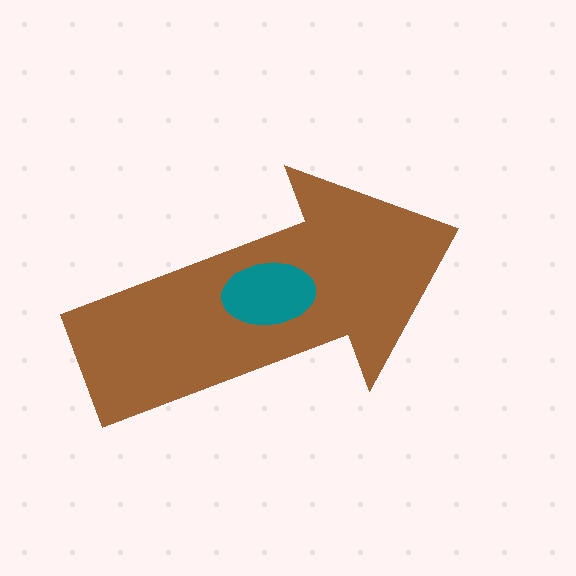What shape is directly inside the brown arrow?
The teal ellipse.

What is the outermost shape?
The brown arrow.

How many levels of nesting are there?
2.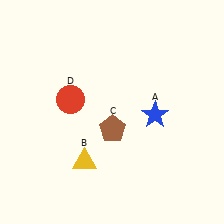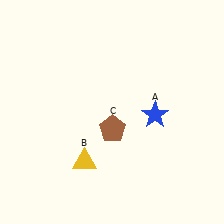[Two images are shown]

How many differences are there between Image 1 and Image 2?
There is 1 difference between the two images.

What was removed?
The red circle (D) was removed in Image 2.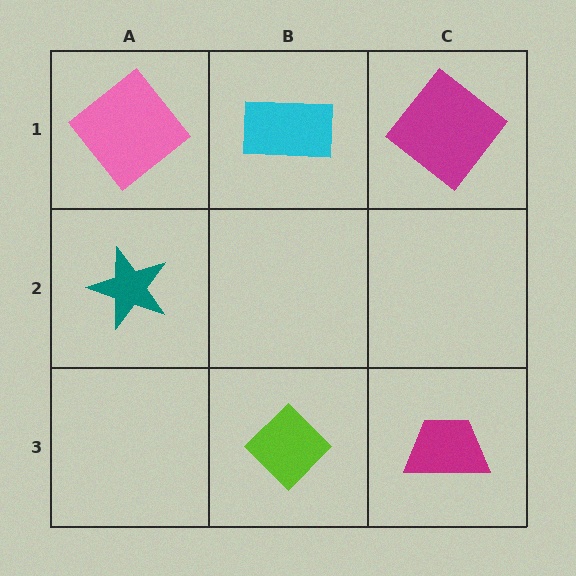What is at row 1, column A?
A pink diamond.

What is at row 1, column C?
A magenta diamond.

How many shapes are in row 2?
1 shape.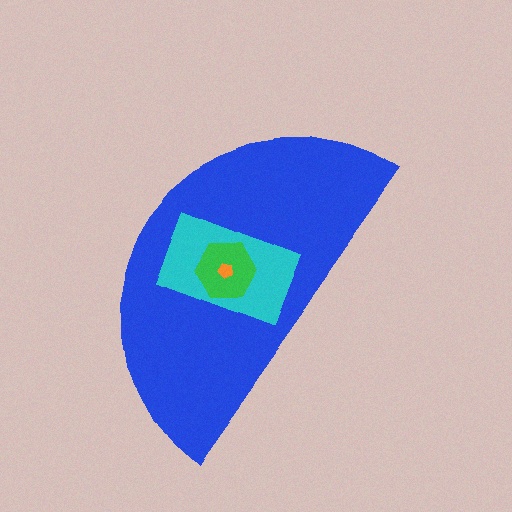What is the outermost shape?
The blue semicircle.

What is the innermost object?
The orange pentagon.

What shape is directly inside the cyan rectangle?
The green hexagon.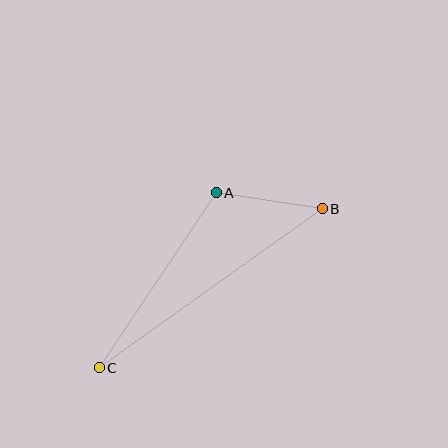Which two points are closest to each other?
Points A and B are closest to each other.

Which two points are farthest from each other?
Points B and C are farthest from each other.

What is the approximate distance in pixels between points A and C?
The distance between A and C is approximately 210 pixels.